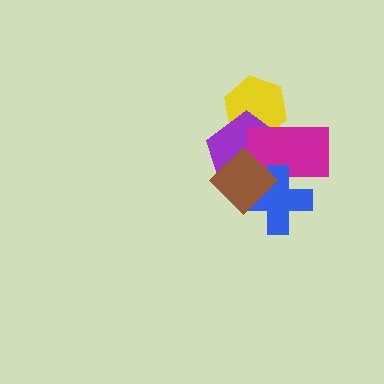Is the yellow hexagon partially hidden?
Yes, it is partially covered by another shape.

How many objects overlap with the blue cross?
3 objects overlap with the blue cross.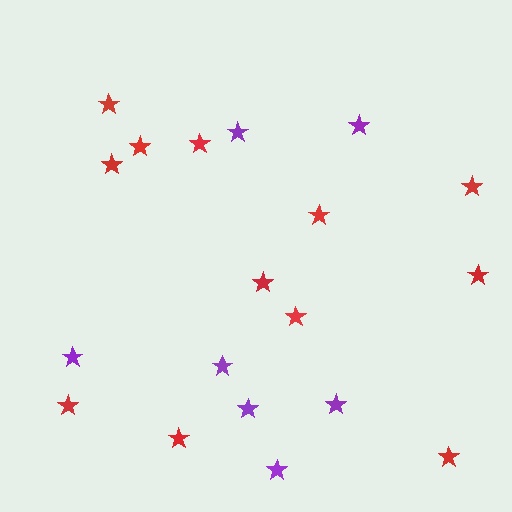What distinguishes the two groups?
There are 2 groups: one group of purple stars (7) and one group of red stars (12).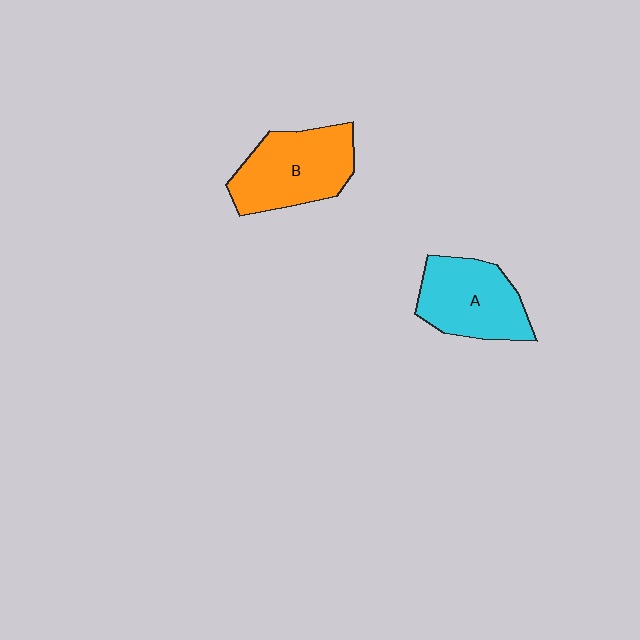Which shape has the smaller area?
Shape A (cyan).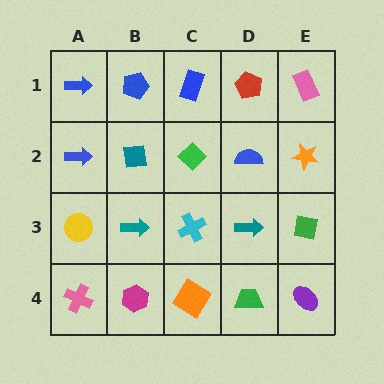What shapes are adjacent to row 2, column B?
A blue pentagon (row 1, column B), a teal arrow (row 3, column B), a blue arrow (row 2, column A), a green diamond (row 2, column C).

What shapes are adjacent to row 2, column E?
A pink rectangle (row 1, column E), a green square (row 3, column E), a blue semicircle (row 2, column D).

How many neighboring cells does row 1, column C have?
3.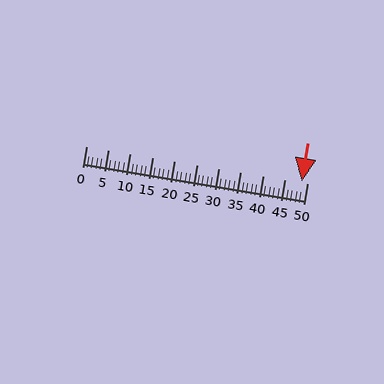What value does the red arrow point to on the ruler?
The red arrow points to approximately 49.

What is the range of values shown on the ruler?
The ruler shows values from 0 to 50.